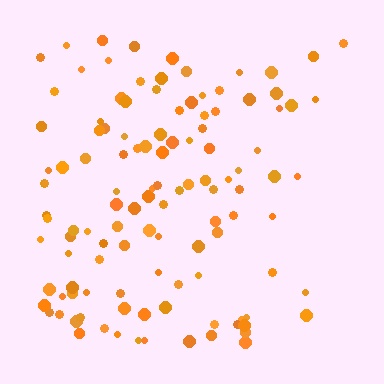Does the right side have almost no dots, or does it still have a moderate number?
Still a moderate number, just noticeably fewer than the left.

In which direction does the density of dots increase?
From right to left, with the left side densest.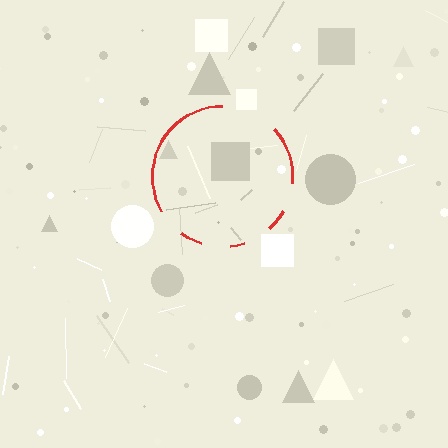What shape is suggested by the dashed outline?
The dashed outline suggests a circle.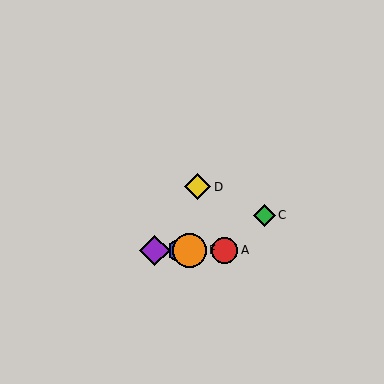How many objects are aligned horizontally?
4 objects (A, B, E, F) are aligned horizontally.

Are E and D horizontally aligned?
No, E is at y≈250 and D is at y≈187.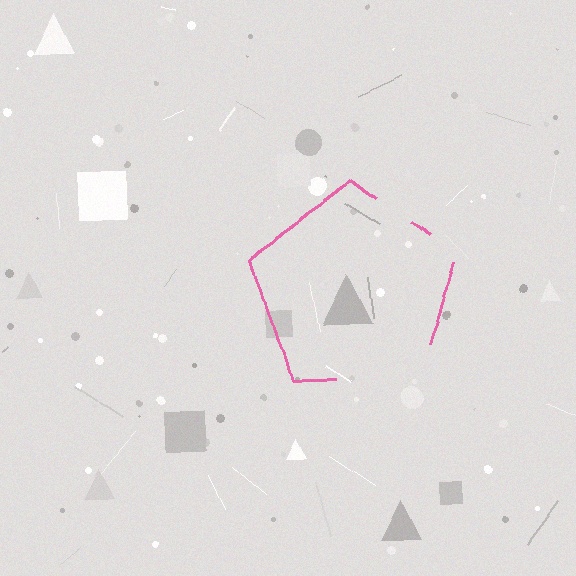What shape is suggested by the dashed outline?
The dashed outline suggests a pentagon.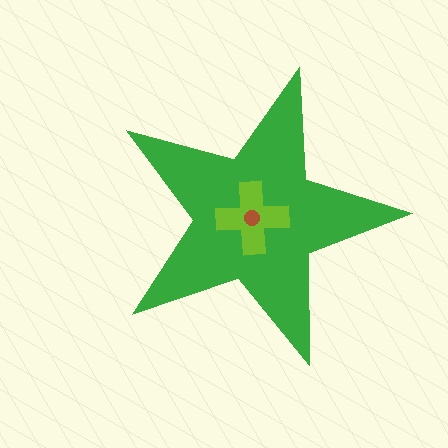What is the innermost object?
The brown circle.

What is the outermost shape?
The green star.